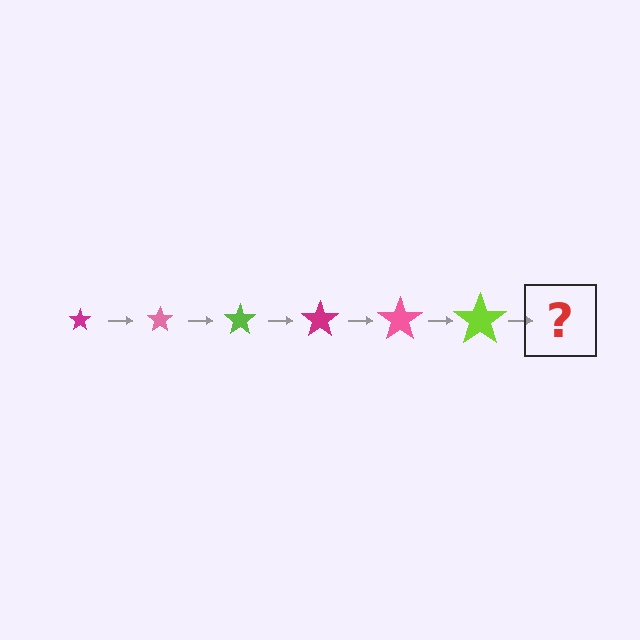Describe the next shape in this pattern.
It should be a magenta star, larger than the previous one.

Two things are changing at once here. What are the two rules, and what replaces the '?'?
The two rules are that the star grows larger each step and the color cycles through magenta, pink, and lime. The '?' should be a magenta star, larger than the previous one.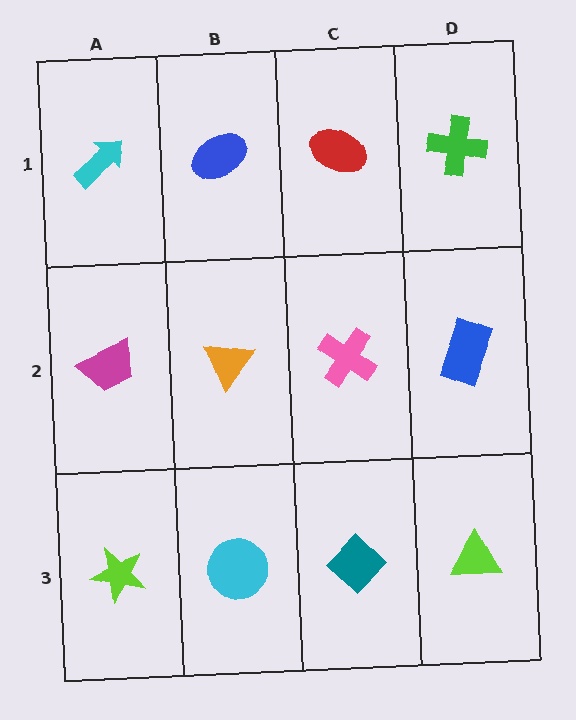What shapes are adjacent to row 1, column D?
A blue rectangle (row 2, column D), a red ellipse (row 1, column C).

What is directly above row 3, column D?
A blue rectangle.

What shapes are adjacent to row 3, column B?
An orange triangle (row 2, column B), a lime star (row 3, column A), a teal diamond (row 3, column C).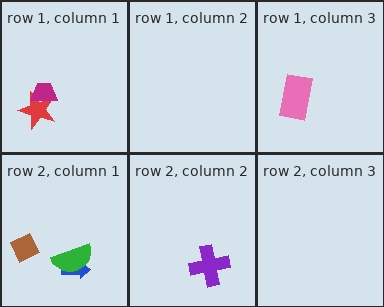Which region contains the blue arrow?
The row 2, column 1 region.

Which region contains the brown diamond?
The row 2, column 1 region.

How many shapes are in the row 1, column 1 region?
2.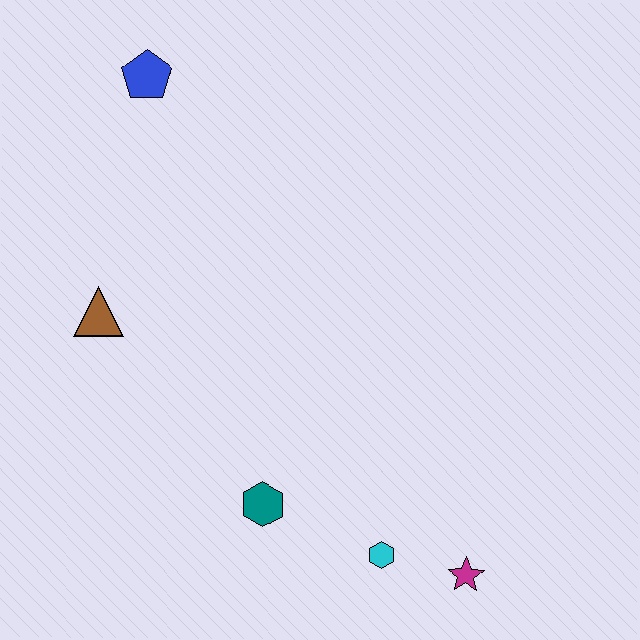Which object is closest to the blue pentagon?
The brown triangle is closest to the blue pentagon.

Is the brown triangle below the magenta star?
No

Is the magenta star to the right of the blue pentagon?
Yes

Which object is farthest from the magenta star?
The blue pentagon is farthest from the magenta star.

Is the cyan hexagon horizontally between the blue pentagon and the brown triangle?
No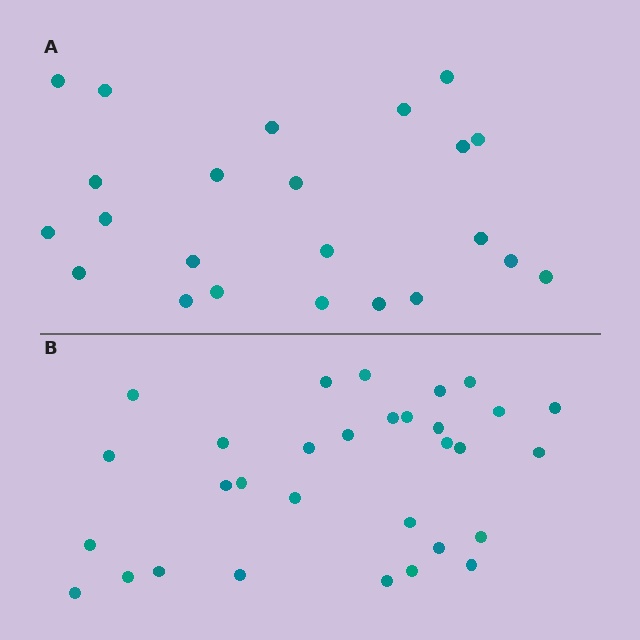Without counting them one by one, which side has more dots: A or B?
Region B (the bottom region) has more dots.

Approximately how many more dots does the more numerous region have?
Region B has roughly 8 or so more dots than region A.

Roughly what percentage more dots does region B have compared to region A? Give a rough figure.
About 35% more.